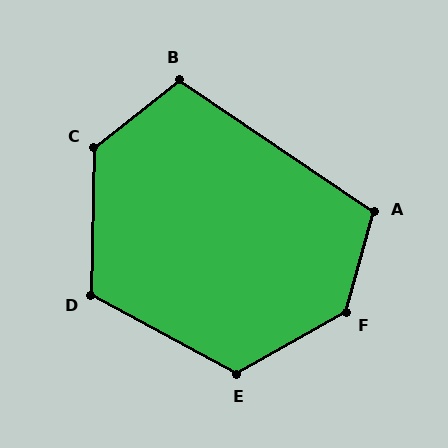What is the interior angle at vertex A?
Approximately 108 degrees (obtuse).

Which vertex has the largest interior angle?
F, at approximately 135 degrees.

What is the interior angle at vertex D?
Approximately 117 degrees (obtuse).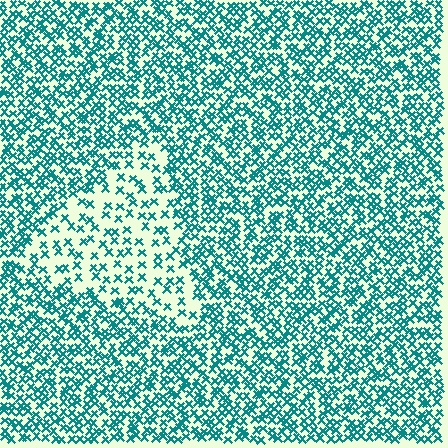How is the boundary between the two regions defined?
The boundary is defined by a change in element density (approximately 2.2x ratio). All elements are the same color, size, and shape.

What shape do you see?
I see a triangle.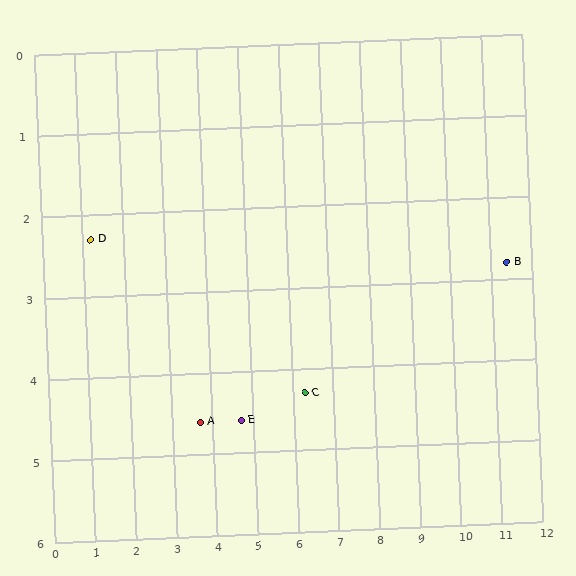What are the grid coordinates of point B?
Point B is at approximately (11.4, 2.8).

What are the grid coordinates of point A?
Point A is at approximately (3.7, 4.6).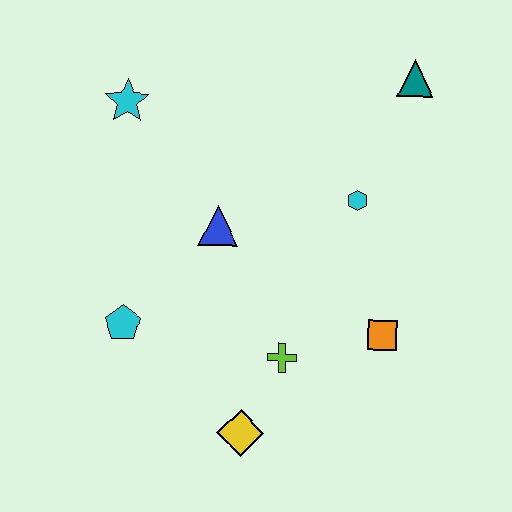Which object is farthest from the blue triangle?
The teal triangle is farthest from the blue triangle.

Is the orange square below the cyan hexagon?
Yes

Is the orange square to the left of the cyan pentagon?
No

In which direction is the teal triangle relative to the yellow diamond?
The teal triangle is above the yellow diamond.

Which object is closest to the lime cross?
The yellow diamond is closest to the lime cross.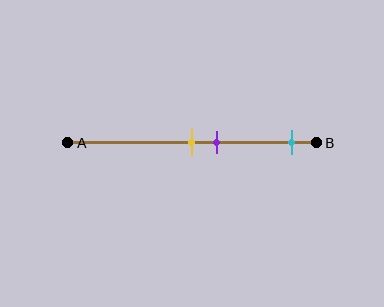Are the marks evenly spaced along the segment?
No, the marks are not evenly spaced.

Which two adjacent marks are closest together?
The yellow and purple marks are the closest adjacent pair.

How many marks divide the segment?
There are 3 marks dividing the segment.